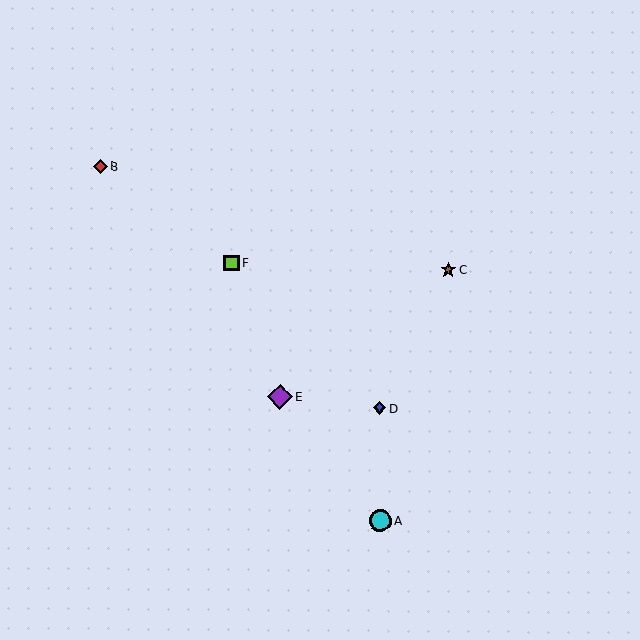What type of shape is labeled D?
Shape D is a blue diamond.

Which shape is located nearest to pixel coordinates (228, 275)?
The lime square (labeled F) at (232, 263) is nearest to that location.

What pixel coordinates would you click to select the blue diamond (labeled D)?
Click at (380, 408) to select the blue diamond D.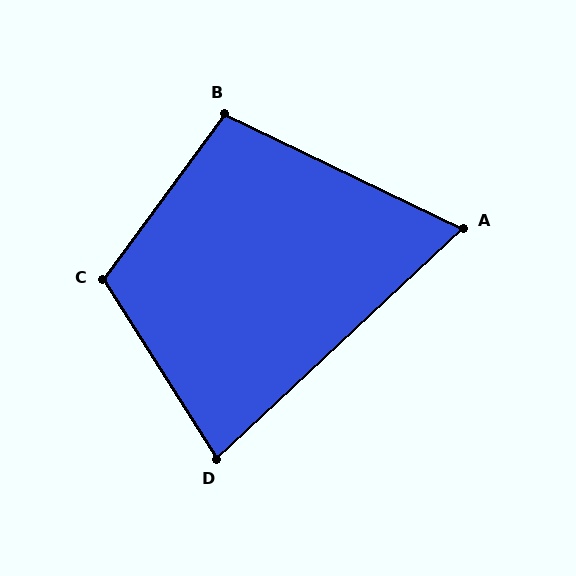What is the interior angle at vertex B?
Approximately 101 degrees (obtuse).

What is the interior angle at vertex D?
Approximately 79 degrees (acute).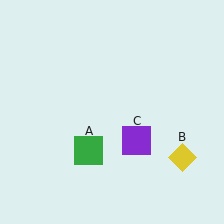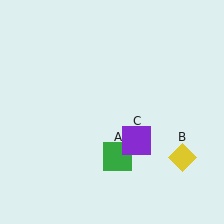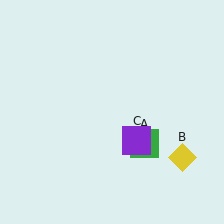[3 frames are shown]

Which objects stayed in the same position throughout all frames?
Yellow diamond (object B) and purple square (object C) remained stationary.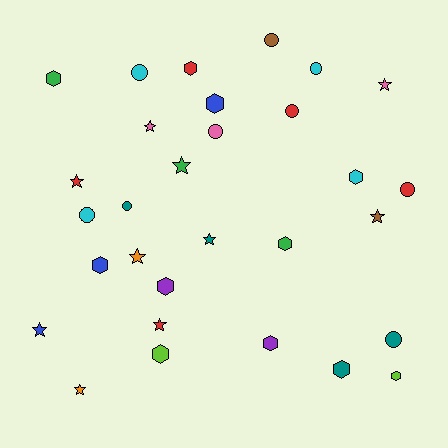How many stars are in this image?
There are 10 stars.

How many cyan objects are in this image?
There are 4 cyan objects.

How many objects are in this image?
There are 30 objects.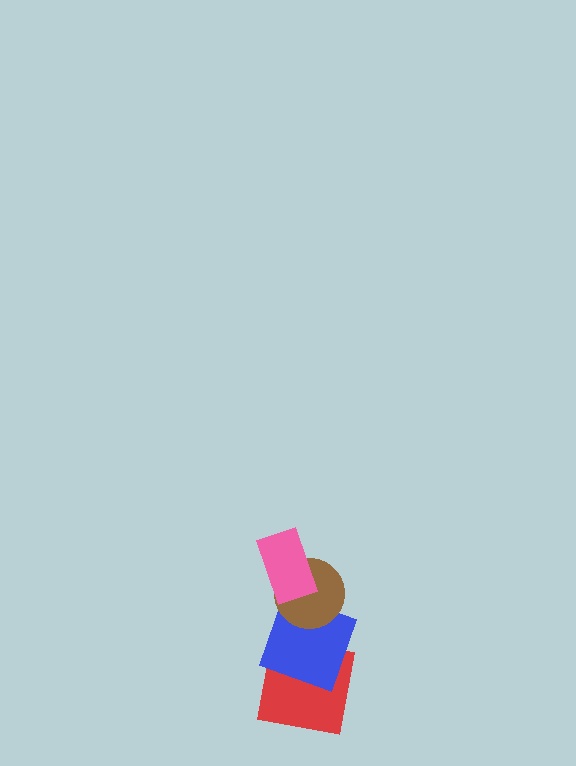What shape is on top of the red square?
The blue square is on top of the red square.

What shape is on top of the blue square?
The brown circle is on top of the blue square.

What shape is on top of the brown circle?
The pink rectangle is on top of the brown circle.